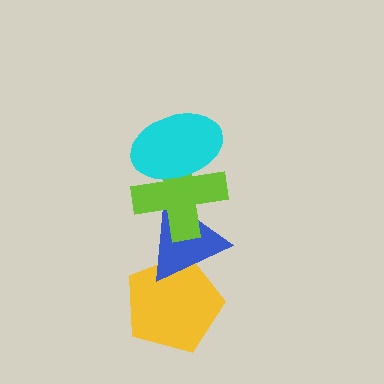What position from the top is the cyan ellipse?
The cyan ellipse is 1st from the top.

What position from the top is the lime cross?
The lime cross is 2nd from the top.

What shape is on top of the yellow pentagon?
The blue triangle is on top of the yellow pentagon.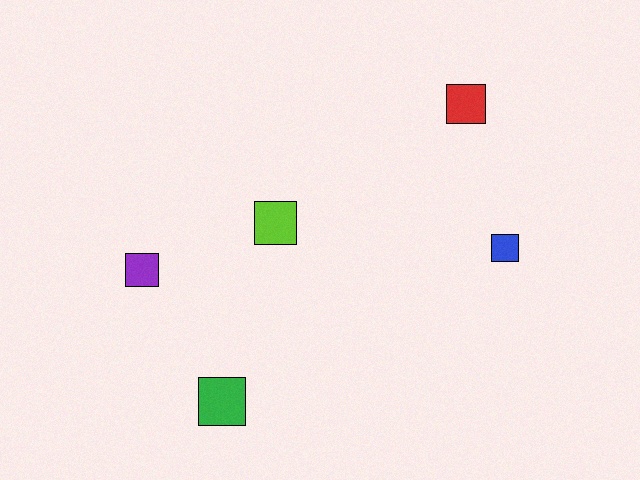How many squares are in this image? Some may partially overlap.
There are 5 squares.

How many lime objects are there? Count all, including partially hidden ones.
There is 1 lime object.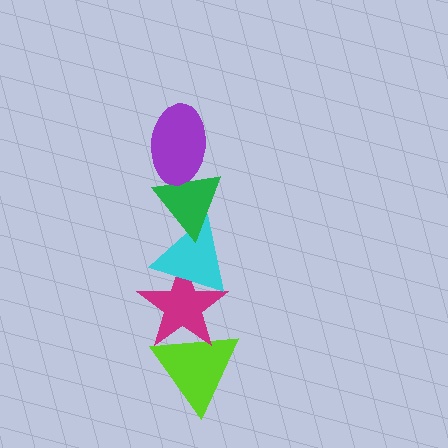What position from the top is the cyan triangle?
The cyan triangle is 3rd from the top.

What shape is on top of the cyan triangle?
The green triangle is on top of the cyan triangle.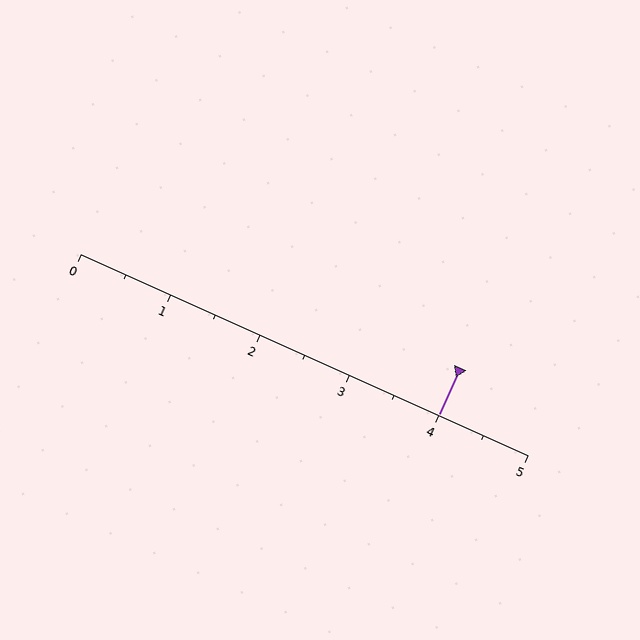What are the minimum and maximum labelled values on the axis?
The axis runs from 0 to 5.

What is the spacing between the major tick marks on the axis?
The major ticks are spaced 1 apart.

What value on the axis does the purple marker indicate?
The marker indicates approximately 4.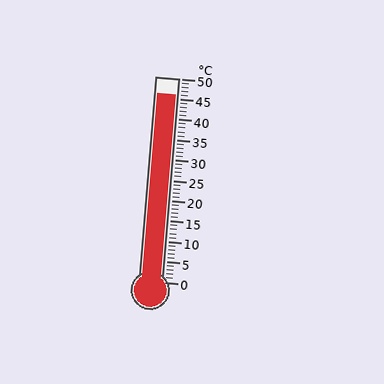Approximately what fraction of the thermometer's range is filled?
The thermometer is filled to approximately 90% of its range.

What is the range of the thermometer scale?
The thermometer scale ranges from 0°C to 50°C.